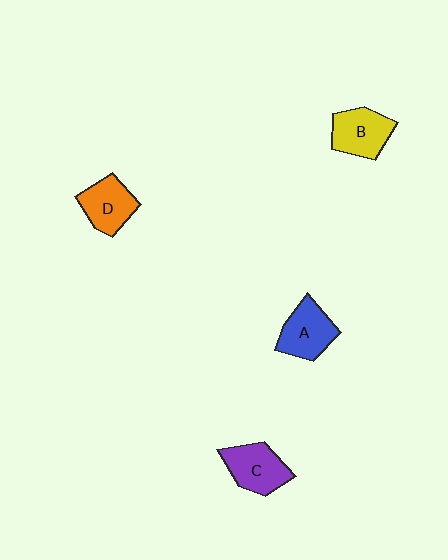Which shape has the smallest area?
Shape D (orange).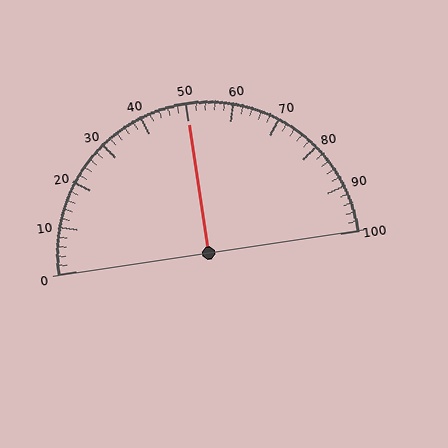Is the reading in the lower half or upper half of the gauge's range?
The reading is in the upper half of the range (0 to 100).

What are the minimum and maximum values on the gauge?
The gauge ranges from 0 to 100.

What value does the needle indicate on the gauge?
The needle indicates approximately 50.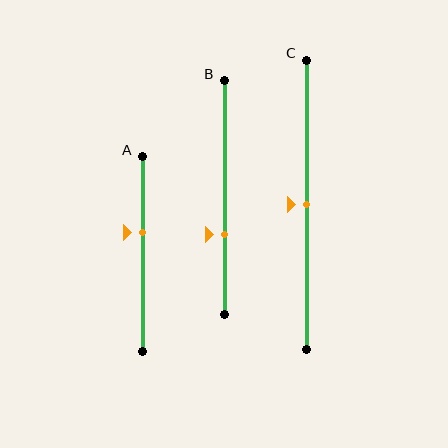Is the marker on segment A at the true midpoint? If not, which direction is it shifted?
No, the marker on segment A is shifted upward by about 11% of the segment length.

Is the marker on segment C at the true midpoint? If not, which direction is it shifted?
Yes, the marker on segment C is at the true midpoint.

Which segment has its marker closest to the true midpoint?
Segment C has its marker closest to the true midpoint.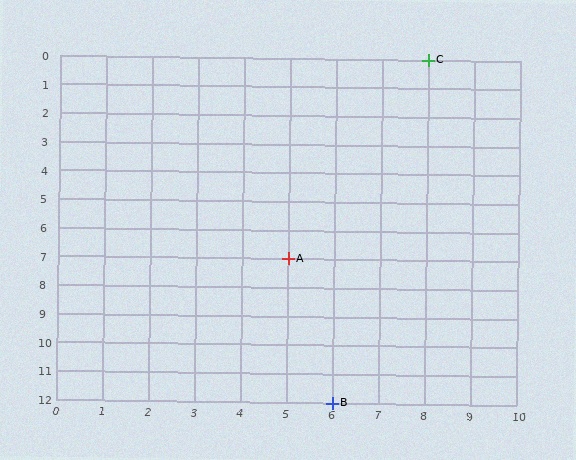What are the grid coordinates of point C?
Point C is at grid coordinates (8, 0).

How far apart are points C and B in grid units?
Points C and B are 2 columns and 12 rows apart (about 12.2 grid units diagonally).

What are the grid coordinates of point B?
Point B is at grid coordinates (6, 12).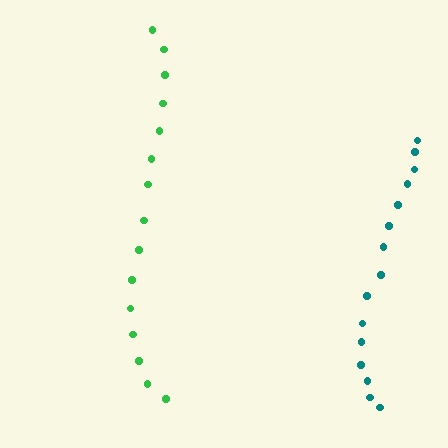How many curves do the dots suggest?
There are 2 distinct paths.